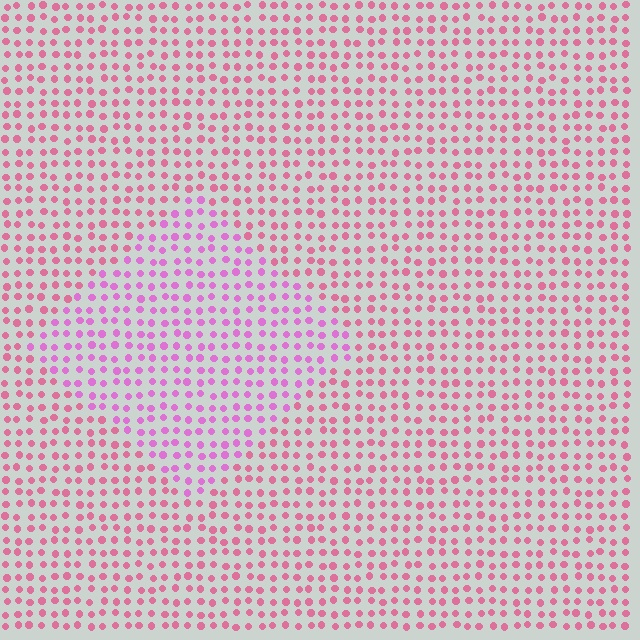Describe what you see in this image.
The image is filled with small pink elements in a uniform arrangement. A diamond-shaped region is visible where the elements are tinted to a slightly different hue, forming a subtle color boundary.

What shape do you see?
I see a diamond.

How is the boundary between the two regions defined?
The boundary is defined purely by a slight shift in hue (about 31 degrees). Spacing, size, and orientation are identical on both sides.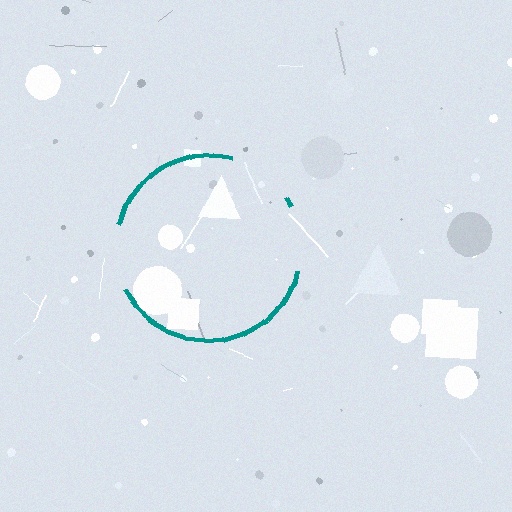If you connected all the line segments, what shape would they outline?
They would outline a circle.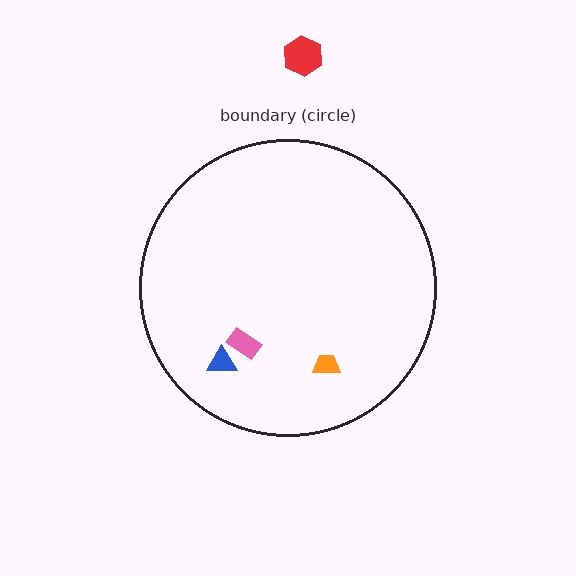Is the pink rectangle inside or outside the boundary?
Inside.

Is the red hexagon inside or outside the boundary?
Outside.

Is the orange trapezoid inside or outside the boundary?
Inside.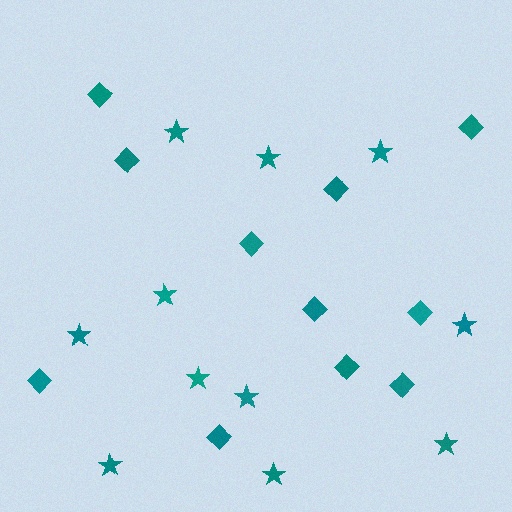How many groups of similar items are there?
There are 2 groups: one group of diamonds (11) and one group of stars (11).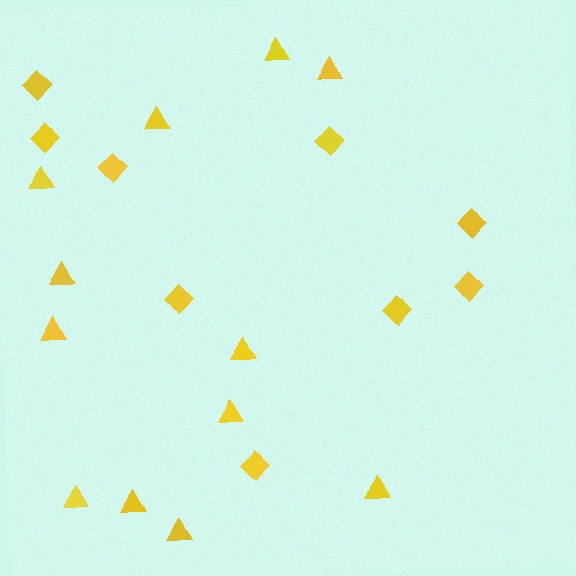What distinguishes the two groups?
There are 2 groups: one group of triangles (12) and one group of diamonds (9).